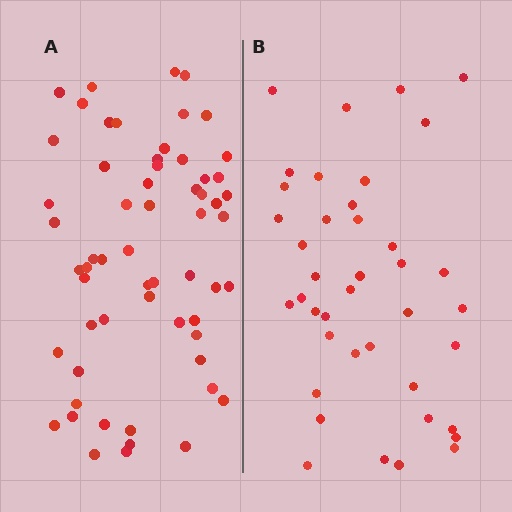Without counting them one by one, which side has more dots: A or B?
Region A (the left region) has more dots.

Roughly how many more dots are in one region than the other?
Region A has approximately 20 more dots than region B.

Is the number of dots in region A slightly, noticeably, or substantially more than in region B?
Region A has substantially more. The ratio is roughly 1.5 to 1.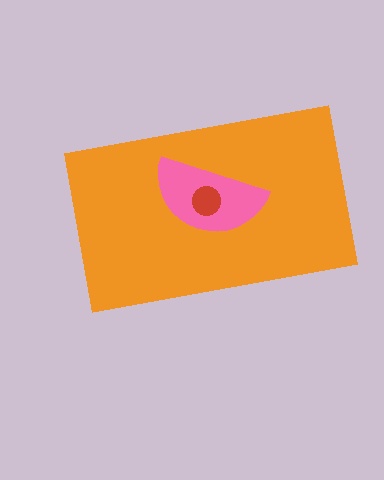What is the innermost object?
The red circle.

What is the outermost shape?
The orange rectangle.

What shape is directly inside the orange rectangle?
The pink semicircle.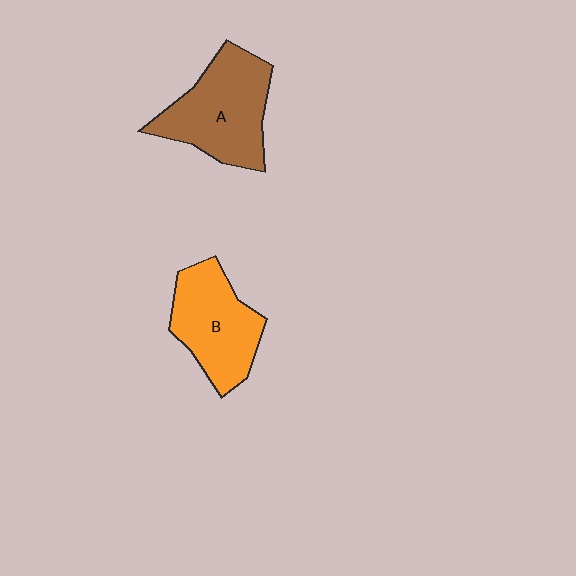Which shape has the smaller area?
Shape B (orange).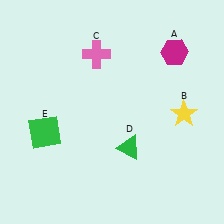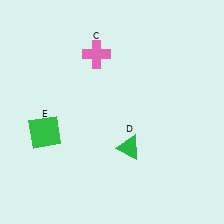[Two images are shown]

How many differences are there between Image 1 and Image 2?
There are 2 differences between the two images.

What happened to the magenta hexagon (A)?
The magenta hexagon (A) was removed in Image 2. It was in the top-right area of Image 1.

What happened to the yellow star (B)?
The yellow star (B) was removed in Image 2. It was in the bottom-right area of Image 1.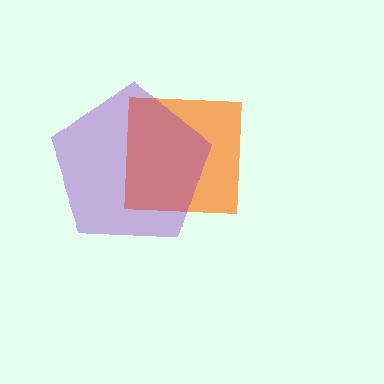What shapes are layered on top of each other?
The layered shapes are: an orange square, a purple pentagon.